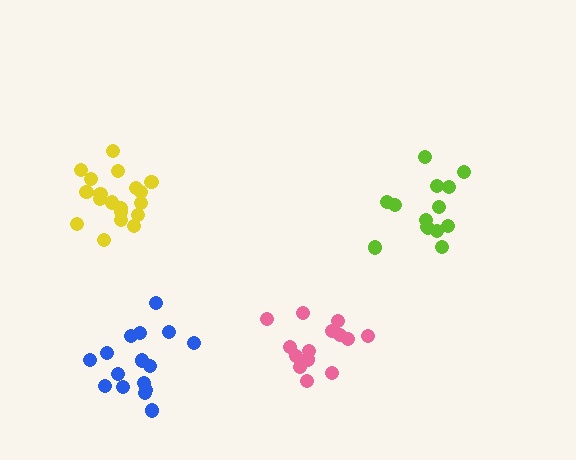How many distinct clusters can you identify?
There are 4 distinct clusters.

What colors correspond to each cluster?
The clusters are colored: pink, blue, yellow, lime.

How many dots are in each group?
Group 1: 14 dots, Group 2: 16 dots, Group 3: 19 dots, Group 4: 14 dots (63 total).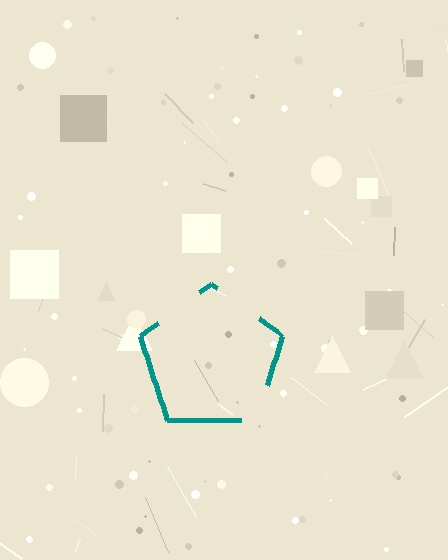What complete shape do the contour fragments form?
The contour fragments form a pentagon.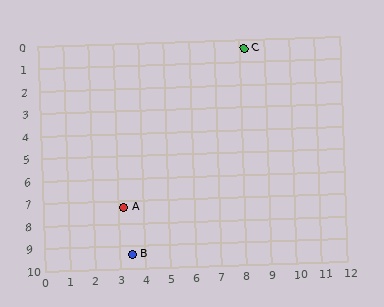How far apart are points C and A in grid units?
Points C and A are about 8.5 grid units apart.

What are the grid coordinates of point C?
Point C is at approximately (8.2, 0.4).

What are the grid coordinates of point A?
Point A is at approximately (3.2, 7.3).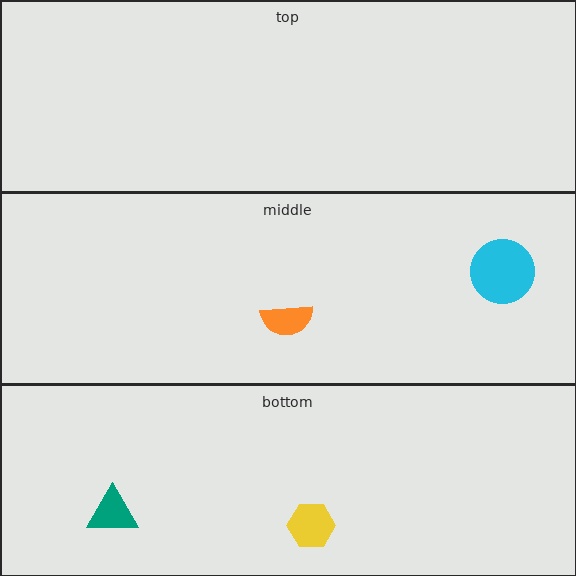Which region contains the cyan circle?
The middle region.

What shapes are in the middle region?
The orange semicircle, the cyan circle.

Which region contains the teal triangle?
The bottom region.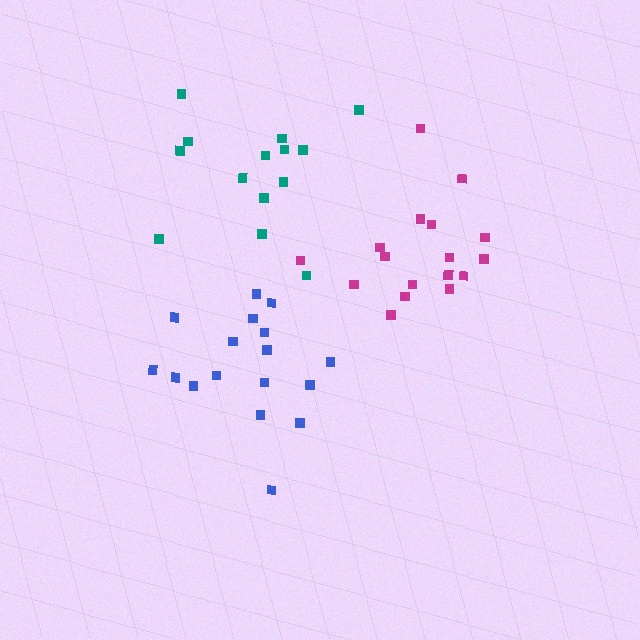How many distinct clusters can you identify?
There are 3 distinct clusters.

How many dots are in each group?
Group 1: 14 dots, Group 2: 17 dots, Group 3: 17 dots (48 total).